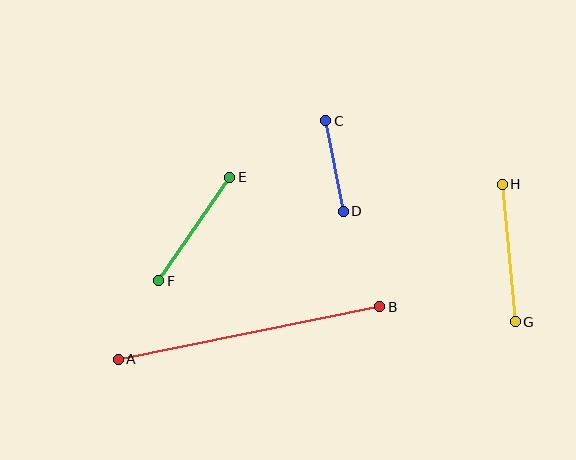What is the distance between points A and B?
The distance is approximately 267 pixels.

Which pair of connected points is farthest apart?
Points A and B are farthest apart.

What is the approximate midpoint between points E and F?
The midpoint is at approximately (194, 229) pixels.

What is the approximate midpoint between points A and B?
The midpoint is at approximately (249, 333) pixels.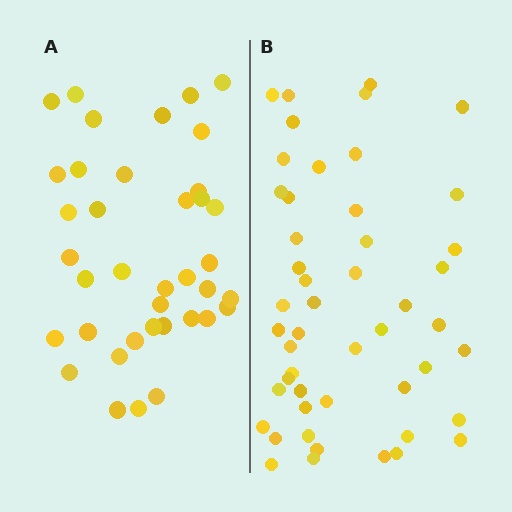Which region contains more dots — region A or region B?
Region B (the right region) has more dots.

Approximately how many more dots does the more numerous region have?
Region B has roughly 12 or so more dots than region A.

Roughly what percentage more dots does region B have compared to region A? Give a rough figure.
About 30% more.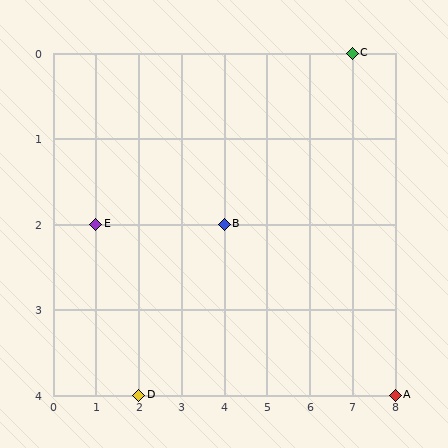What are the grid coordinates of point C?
Point C is at grid coordinates (7, 0).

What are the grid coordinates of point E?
Point E is at grid coordinates (1, 2).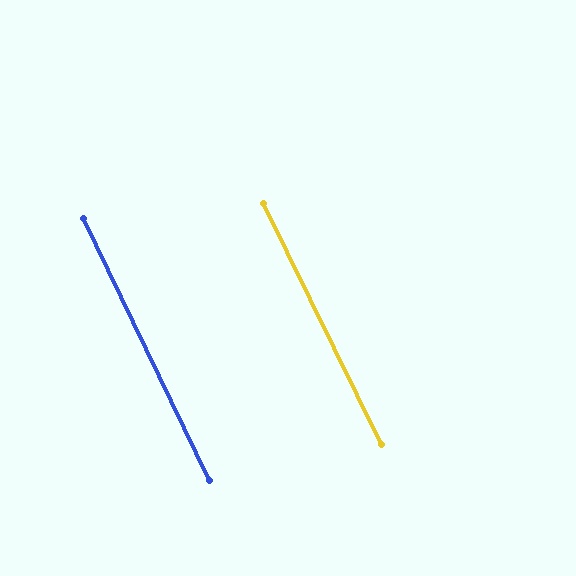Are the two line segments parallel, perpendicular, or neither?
Parallel — their directions differ by only 0.4°.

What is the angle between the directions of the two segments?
Approximately 0 degrees.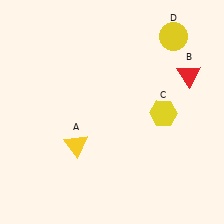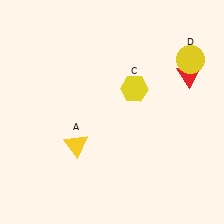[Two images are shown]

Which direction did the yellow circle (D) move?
The yellow circle (D) moved down.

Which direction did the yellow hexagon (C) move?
The yellow hexagon (C) moved left.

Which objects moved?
The objects that moved are: the yellow hexagon (C), the yellow circle (D).